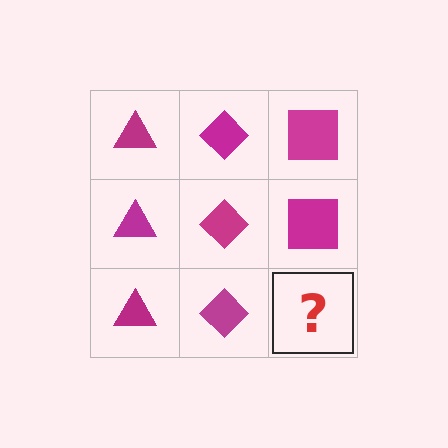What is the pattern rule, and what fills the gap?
The rule is that each column has a consistent shape. The gap should be filled with a magenta square.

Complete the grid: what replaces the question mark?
The question mark should be replaced with a magenta square.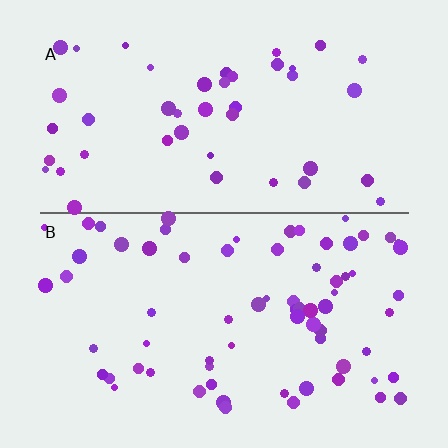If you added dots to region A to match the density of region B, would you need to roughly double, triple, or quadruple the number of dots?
Approximately double.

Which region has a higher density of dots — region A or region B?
B (the bottom).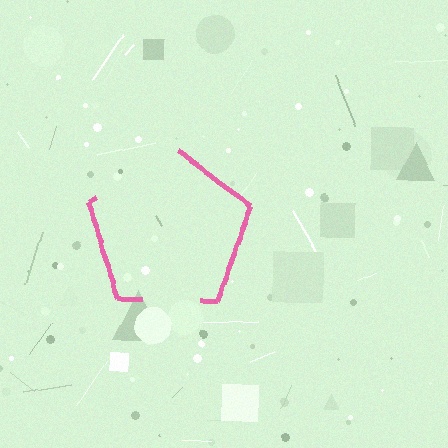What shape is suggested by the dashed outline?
The dashed outline suggests a pentagon.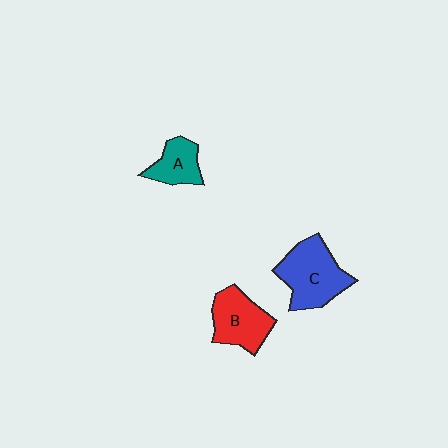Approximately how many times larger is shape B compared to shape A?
Approximately 1.5 times.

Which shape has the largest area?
Shape C (blue).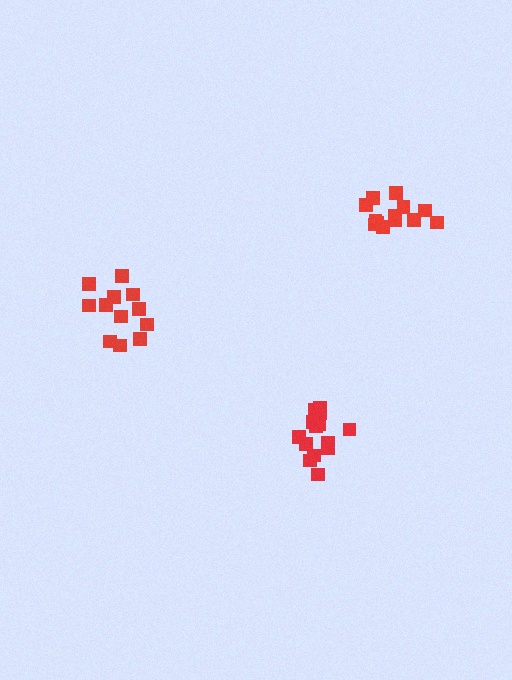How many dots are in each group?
Group 1: 12 dots, Group 2: 13 dots, Group 3: 14 dots (39 total).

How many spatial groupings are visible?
There are 3 spatial groupings.